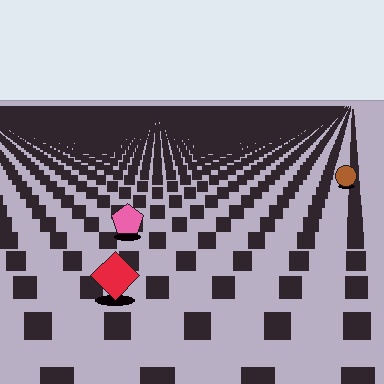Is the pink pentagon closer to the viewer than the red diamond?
No. The red diamond is closer — you can tell from the texture gradient: the ground texture is coarser near it.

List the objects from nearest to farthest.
From nearest to farthest: the red diamond, the pink pentagon, the brown circle.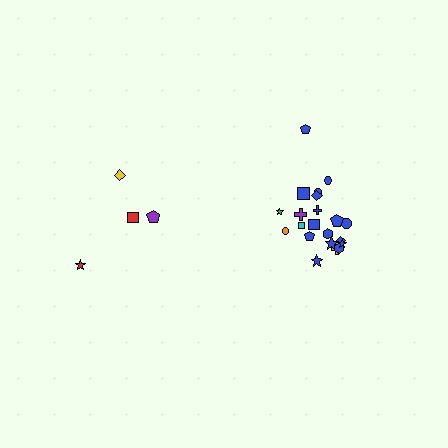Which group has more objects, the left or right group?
The right group.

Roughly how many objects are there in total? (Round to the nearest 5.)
Roughly 25 objects in total.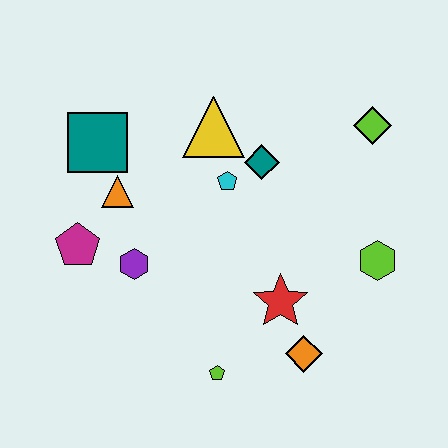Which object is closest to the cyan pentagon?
The teal diamond is closest to the cyan pentagon.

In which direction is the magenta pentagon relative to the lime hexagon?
The magenta pentagon is to the left of the lime hexagon.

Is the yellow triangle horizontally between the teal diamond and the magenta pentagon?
Yes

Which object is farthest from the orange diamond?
The teal square is farthest from the orange diamond.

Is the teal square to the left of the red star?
Yes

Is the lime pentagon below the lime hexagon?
Yes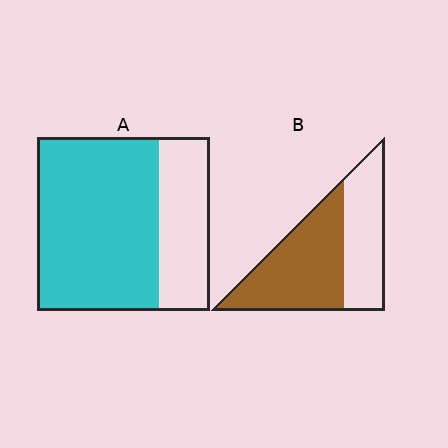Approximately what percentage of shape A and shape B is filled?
A is approximately 70% and B is approximately 60%.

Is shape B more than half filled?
Yes.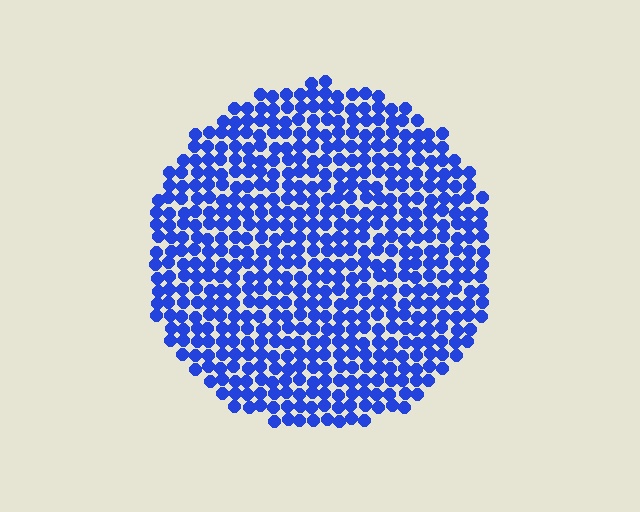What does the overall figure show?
The overall figure shows a circle.